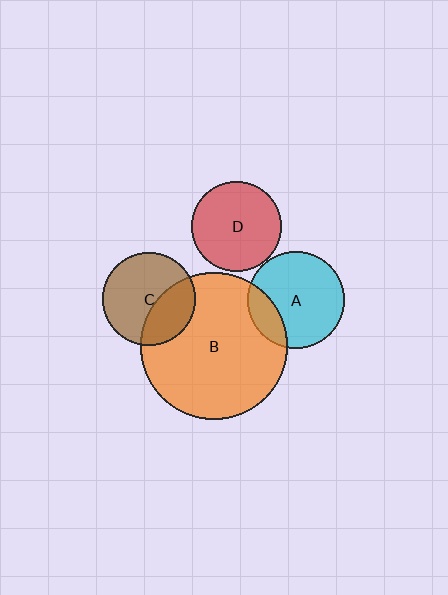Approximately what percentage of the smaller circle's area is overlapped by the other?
Approximately 20%.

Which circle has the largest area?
Circle B (orange).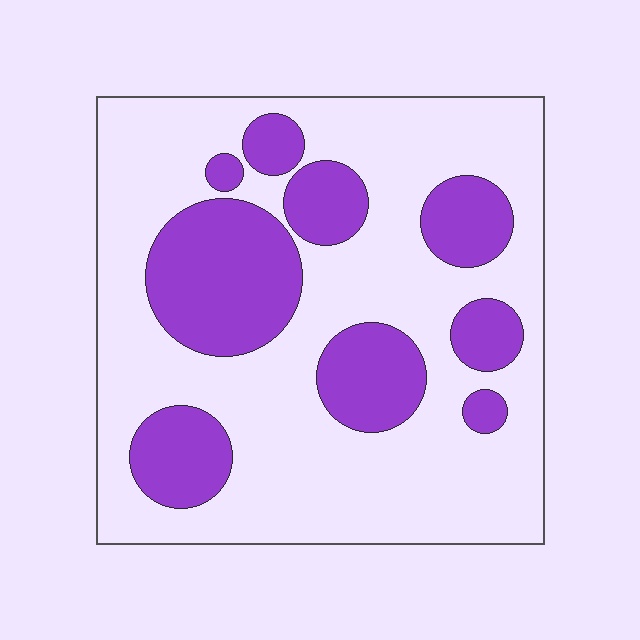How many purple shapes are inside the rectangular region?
9.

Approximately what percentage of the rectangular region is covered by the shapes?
Approximately 30%.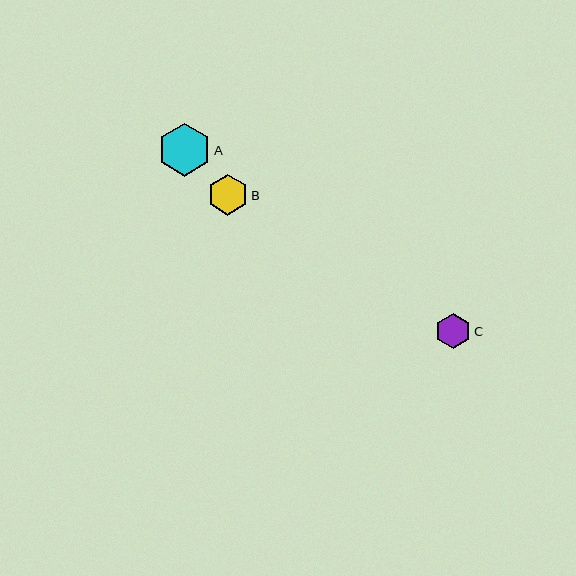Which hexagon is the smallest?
Hexagon C is the smallest with a size of approximately 35 pixels.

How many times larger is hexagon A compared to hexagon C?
Hexagon A is approximately 1.5 times the size of hexagon C.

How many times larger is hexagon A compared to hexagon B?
Hexagon A is approximately 1.3 times the size of hexagon B.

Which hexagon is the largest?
Hexagon A is the largest with a size of approximately 52 pixels.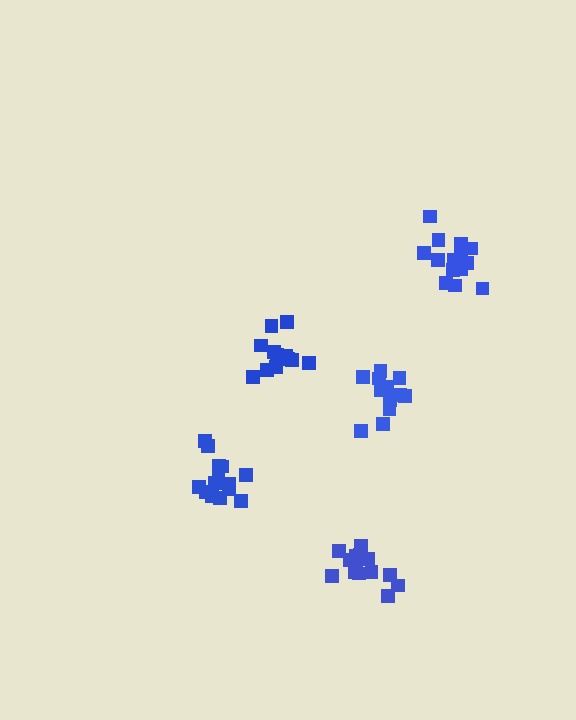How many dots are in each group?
Group 1: 15 dots, Group 2: 13 dots, Group 3: 14 dots, Group 4: 14 dots, Group 5: 12 dots (68 total).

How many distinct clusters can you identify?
There are 5 distinct clusters.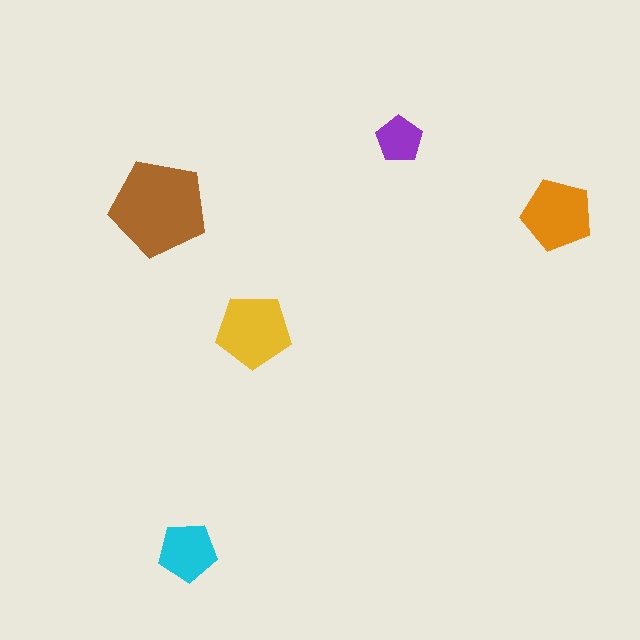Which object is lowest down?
The cyan pentagon is bottommost.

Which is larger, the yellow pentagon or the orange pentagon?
The yellow one.